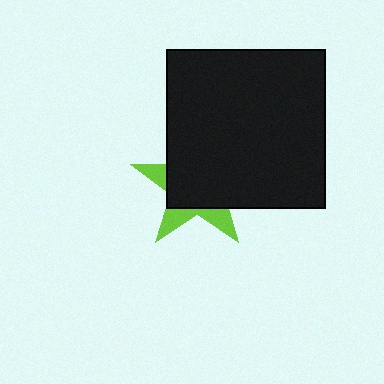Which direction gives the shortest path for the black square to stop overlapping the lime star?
Moving toward the upper-right gives the shortest separation.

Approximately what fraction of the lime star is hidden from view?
Roughly 70% of the lime star is hidden behind the black square.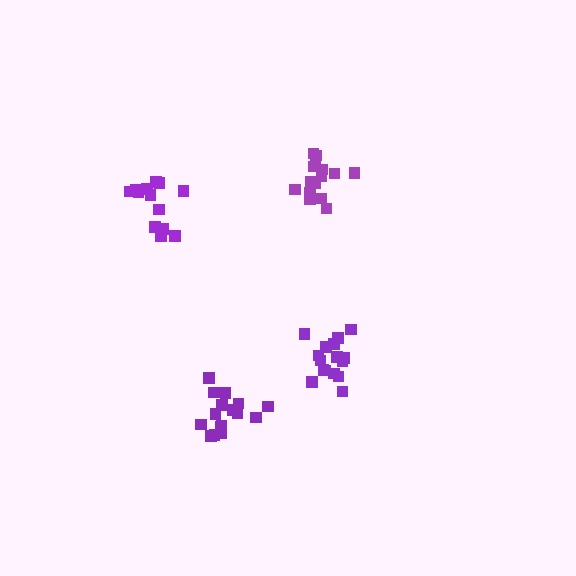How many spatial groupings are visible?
There are 4 spatial groupings.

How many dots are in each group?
Group 1: 16 dots, Group 2: 16 dots, Group 3: 15 dots, Group 4: 13 dots (60 total).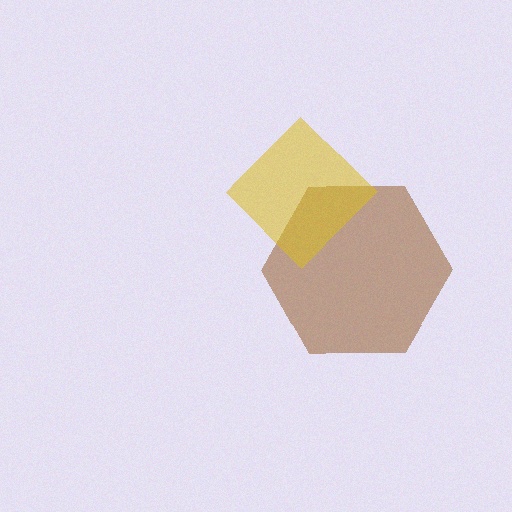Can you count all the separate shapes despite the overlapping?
Yes, there are 2 separate shapes.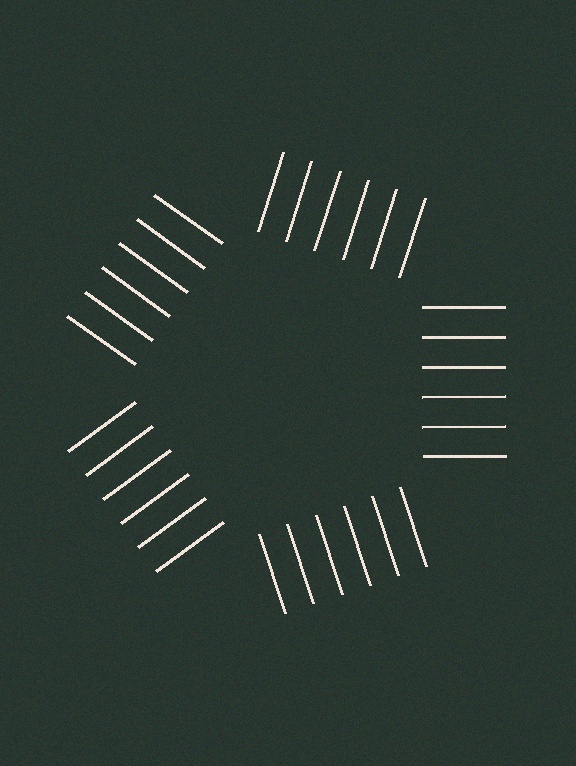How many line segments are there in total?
30 — 6 along each of the 5 edges.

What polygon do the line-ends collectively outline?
An illusory pentagon — the line segments terminate on its edges but no continuous stroke is drawn.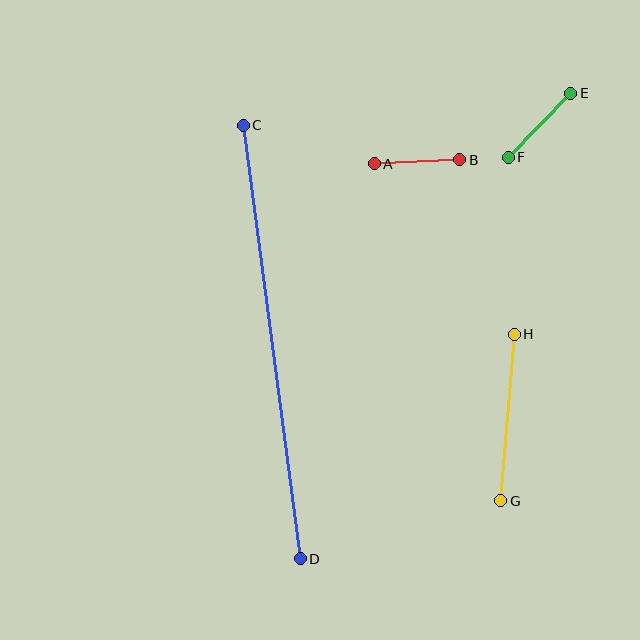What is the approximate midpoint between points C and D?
The midpoint is at approximately (272, 342) pixels.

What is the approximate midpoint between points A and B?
The midpoint is at approximately (417, 162) pixels.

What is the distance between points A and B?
The distance is approximately 86 pixels.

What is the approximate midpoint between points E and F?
The midpoint is at approximately (539, 125) pixels.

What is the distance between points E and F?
The distance is approximately 90 pixels.